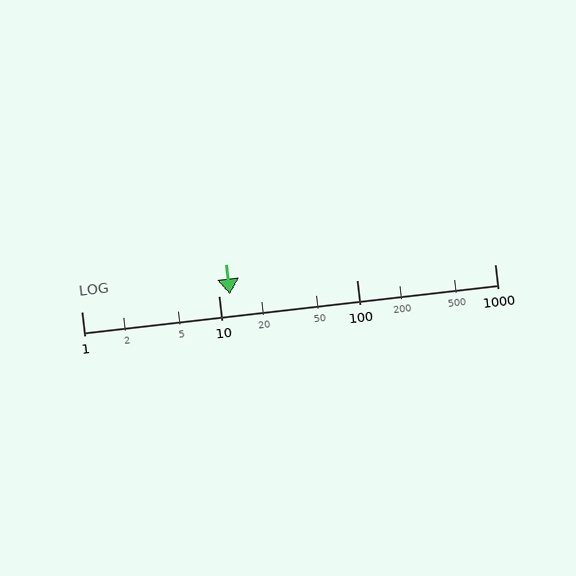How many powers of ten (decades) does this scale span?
The scale spans 3 decades, from 1 to 1000.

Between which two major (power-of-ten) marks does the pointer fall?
The pointer is between 10 and 100.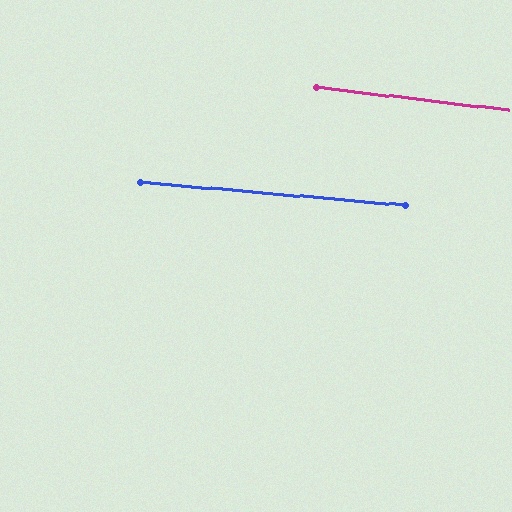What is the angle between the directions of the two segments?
Approximately 2 degrees.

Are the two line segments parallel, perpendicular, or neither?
Parallel — their directions differ by only 1.7°.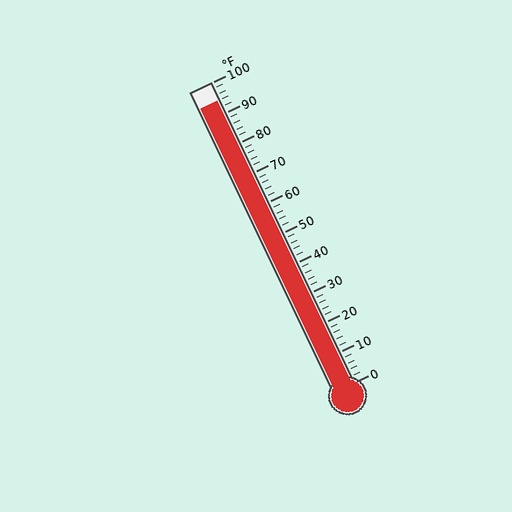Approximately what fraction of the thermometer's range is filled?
The thermometer is filled to approximately 95% of its range.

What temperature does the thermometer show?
The thermometer shows approximately 94°F.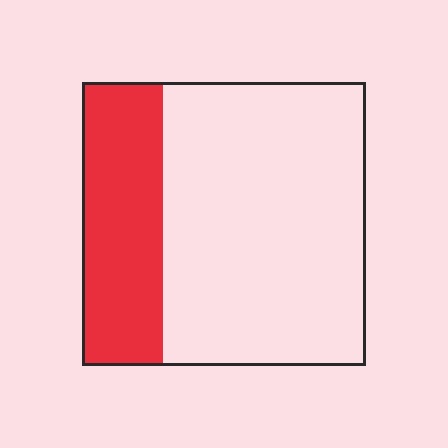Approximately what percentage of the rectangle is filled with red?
Approximately 30%.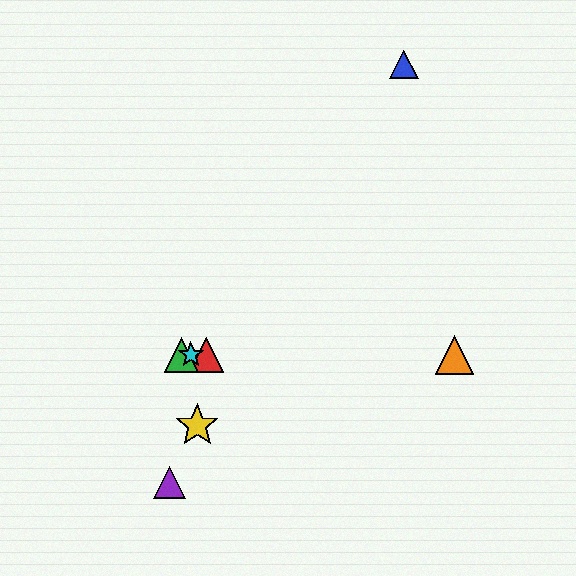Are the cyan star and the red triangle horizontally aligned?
Yes, both are at y≈355.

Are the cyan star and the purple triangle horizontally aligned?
No, the cyan star is at y≈355 and the purple triangle is at y≈482.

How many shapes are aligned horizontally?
4 shapes (the red triangle, the green triangle, the orange triangle, the cyan star) are aligned horizontally.